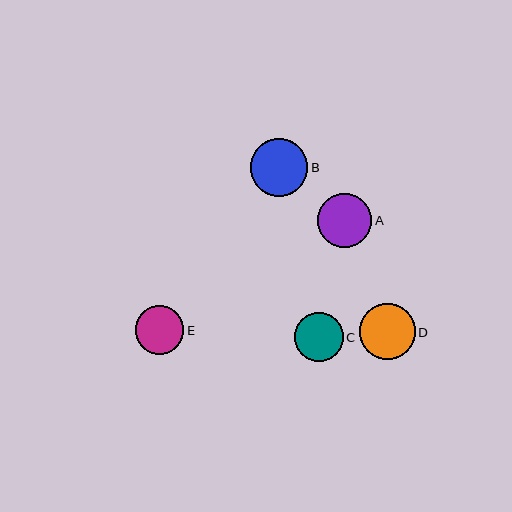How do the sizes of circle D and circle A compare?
Circle D and circle A are approximately the same size.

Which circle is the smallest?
Circle C is the smallest with a size of approximately 49 pixels.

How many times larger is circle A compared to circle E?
Circle A is approximately 1.1 times the size of circle E.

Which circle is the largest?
Circle B is the largest with a size of approximately 57 pixels.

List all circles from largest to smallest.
From largest to smallest: B, D, A, E, C.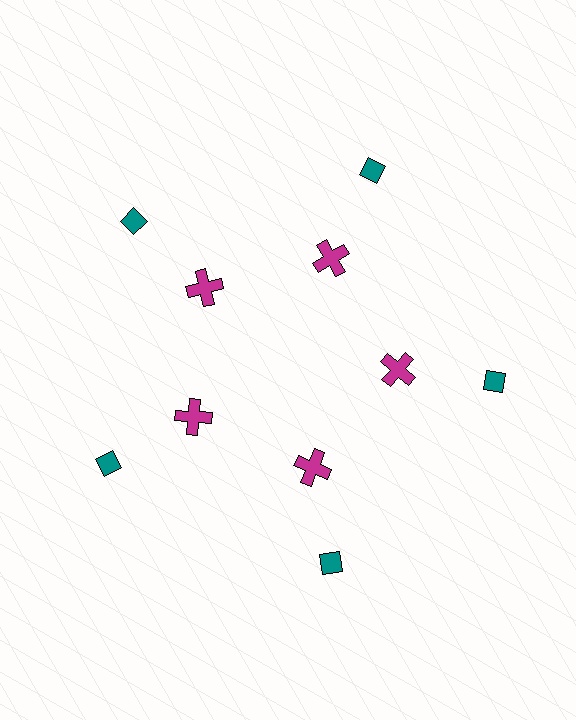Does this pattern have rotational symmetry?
Yes, this pattern has 5-fold rotational symmetry. It looks the same after rotating 72 degrees around the center.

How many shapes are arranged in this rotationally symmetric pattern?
There are 10 shapes, arranged in 5 groups of 2.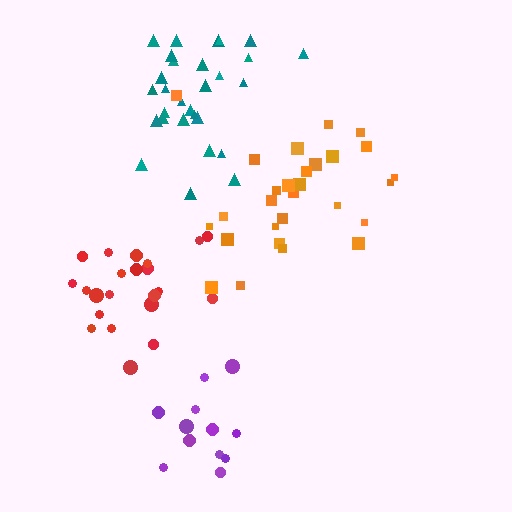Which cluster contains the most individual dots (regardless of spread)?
Teal (30).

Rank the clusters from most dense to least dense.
red, teal, purple, orange.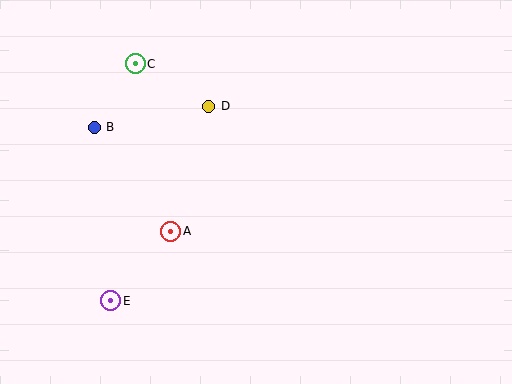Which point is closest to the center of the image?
Point A at (171, 231) is closest to the center.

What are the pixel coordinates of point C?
Point C is at (135, 64).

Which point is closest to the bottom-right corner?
Point A is closest to the bottom-right corner.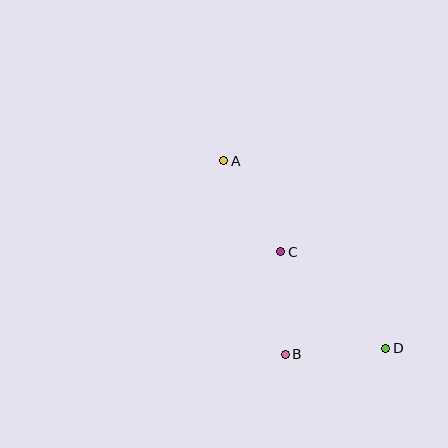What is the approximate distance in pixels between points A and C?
The distance between A and C is approximately 108 pixels.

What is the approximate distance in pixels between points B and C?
The distance between B and C is approximately 102 pixels.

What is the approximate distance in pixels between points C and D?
The distance between C and D is approximately 142 pixels.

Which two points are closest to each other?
Points B and D are closest to each other.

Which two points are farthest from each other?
Points A and D are farthest from each other.